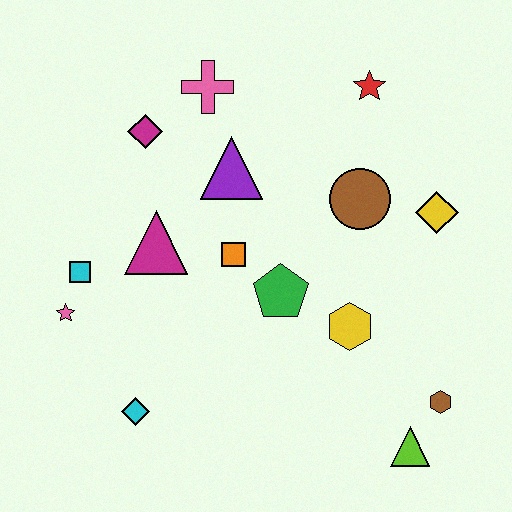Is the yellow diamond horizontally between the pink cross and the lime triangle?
No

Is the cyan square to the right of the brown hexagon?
No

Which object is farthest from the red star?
The cyan diamond is farthest from the red star.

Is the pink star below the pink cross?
Yes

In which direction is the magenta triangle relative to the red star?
The magenta triangle is to the left of the red star.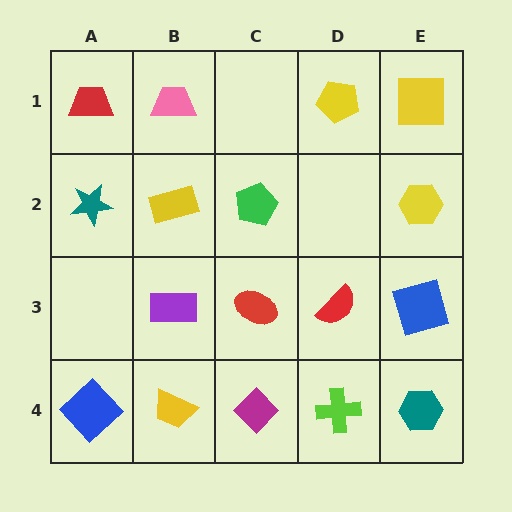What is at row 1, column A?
A red trapezoid.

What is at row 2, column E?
A yellow hexagon.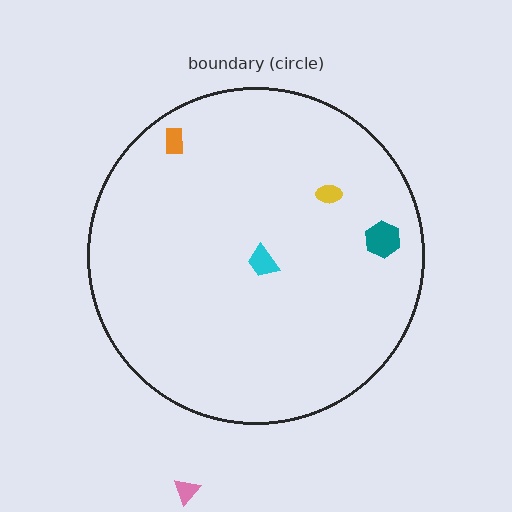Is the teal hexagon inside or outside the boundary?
Inside.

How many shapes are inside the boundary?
4 inside, 1 outside.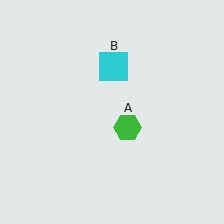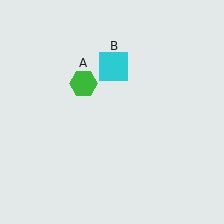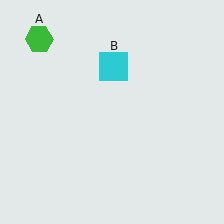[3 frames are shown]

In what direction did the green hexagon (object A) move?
The green hexagon (object A) moved up and to the left.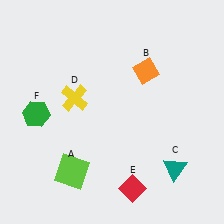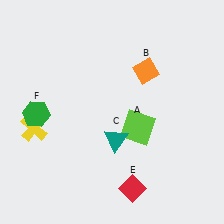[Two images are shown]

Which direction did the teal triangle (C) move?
The teal triangle (C) moved left.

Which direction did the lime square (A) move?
The lime square (A) moved right.